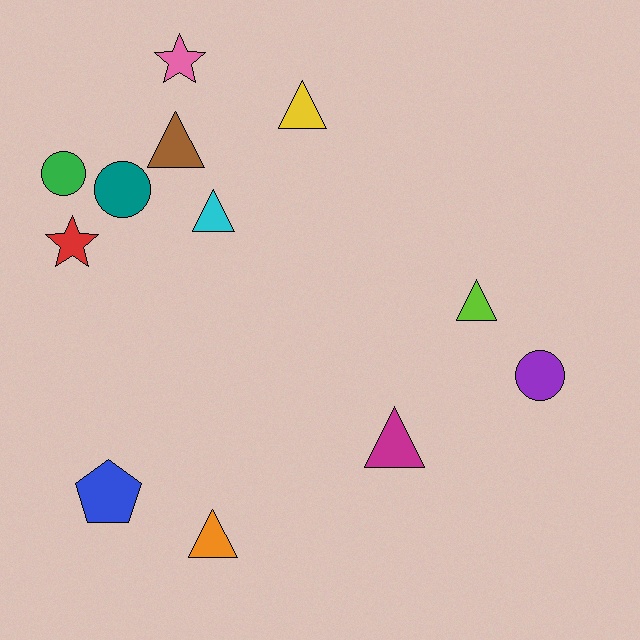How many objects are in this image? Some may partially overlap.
There are 12 objects.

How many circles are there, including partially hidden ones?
There are 3 circles.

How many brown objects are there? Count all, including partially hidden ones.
There is 1 brown object.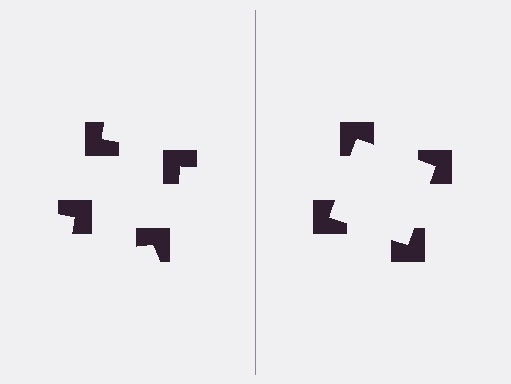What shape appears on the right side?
An illusory square.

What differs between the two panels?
The notched squares are positioned identically on both sides; only the wedge orientations differ. On the right they align to a square; on the left they are misaligned.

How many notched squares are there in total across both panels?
8 — 4 on each side.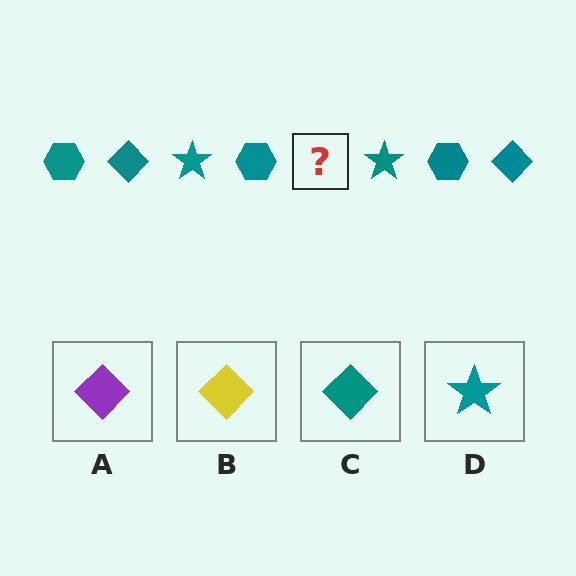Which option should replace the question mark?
Option C.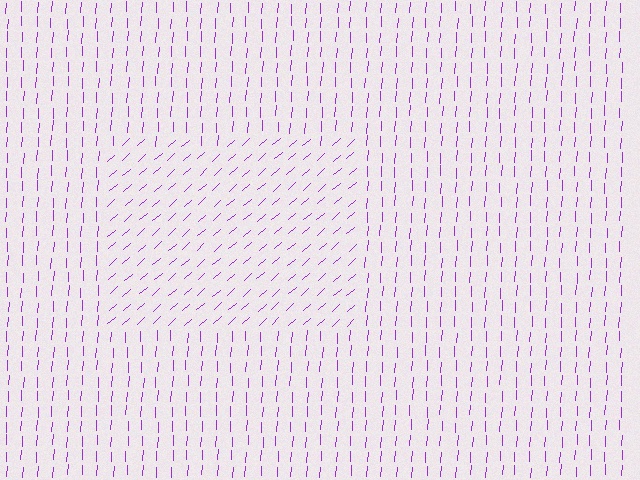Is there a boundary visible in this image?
Yes, there is a texture boundary formed by a change in line orientation.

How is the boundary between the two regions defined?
The boundary is defined purely by a change in line orientation (approximately 45 degrees difference). All lines are the same color and thickness.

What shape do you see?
I see a rectangle.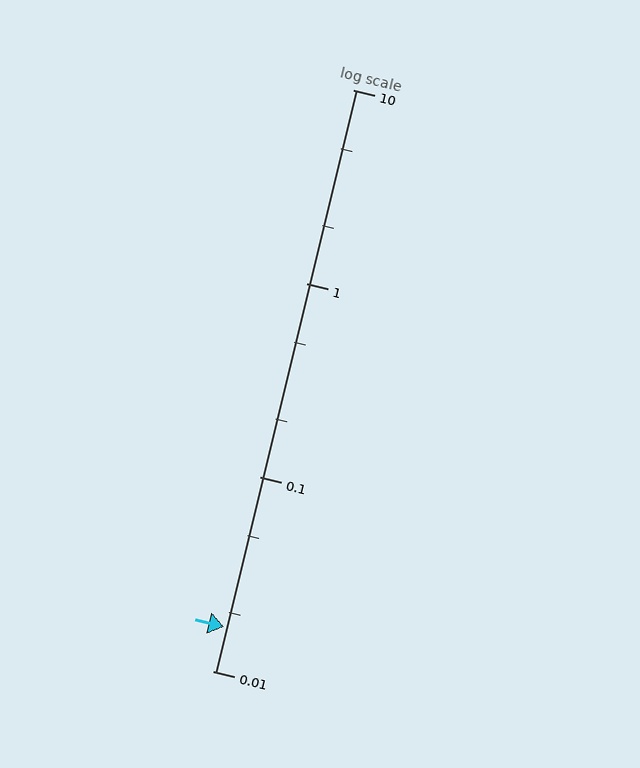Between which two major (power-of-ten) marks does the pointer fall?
The pointer is between 0.01 and 0.1.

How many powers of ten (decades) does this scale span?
The scale spans 3 decades, from 0.01 to 10.